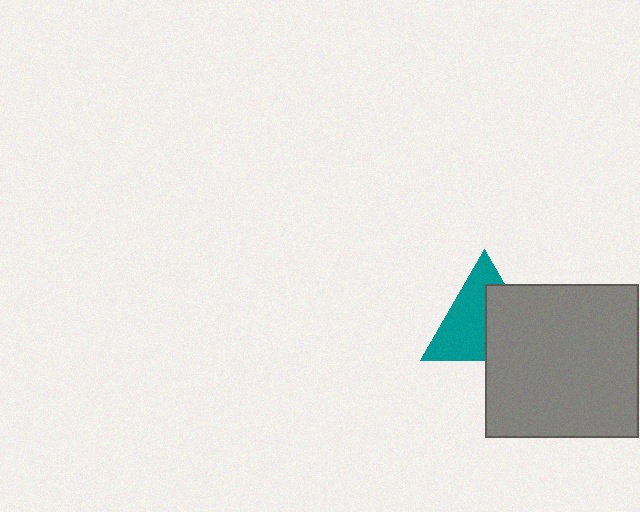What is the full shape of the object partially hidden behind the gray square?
The partially hidden object is a teal triangle.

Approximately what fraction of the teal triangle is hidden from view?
Roughly 44% of the teal triangle is hidden behind the gray square.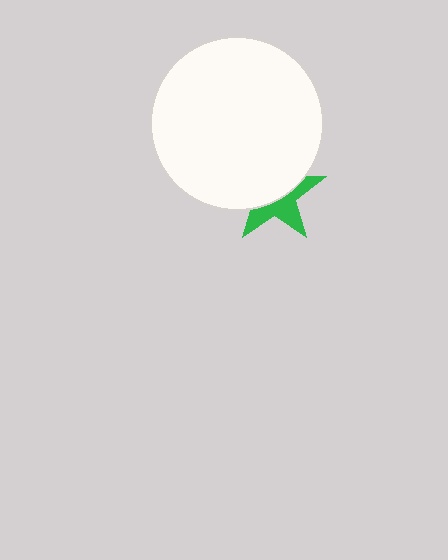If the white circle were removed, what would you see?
You would see the complete green star.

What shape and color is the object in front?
The object in front is a white circle.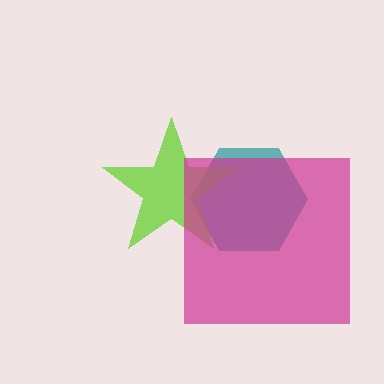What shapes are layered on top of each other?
The layered shapes are: a teal hexagon, a lime star, a magenta square.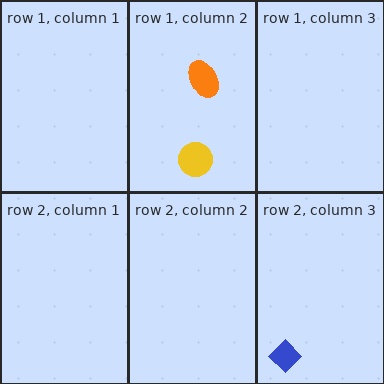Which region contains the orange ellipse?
The row 1, column 2 region.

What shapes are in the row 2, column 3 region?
The blue diamond.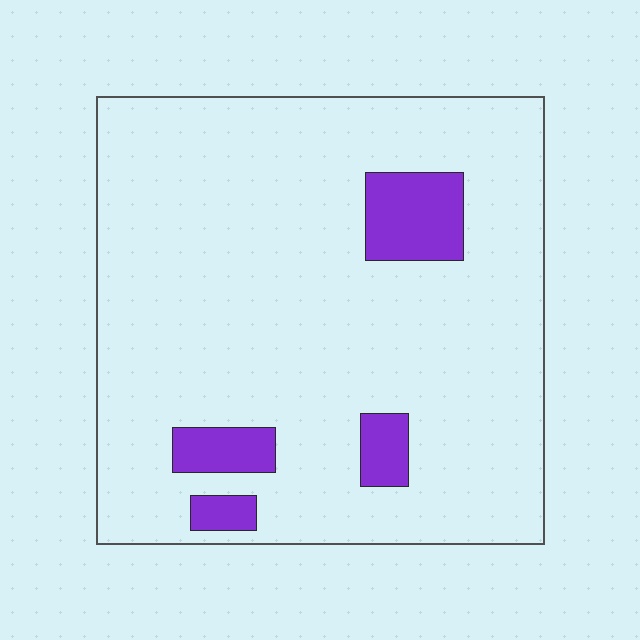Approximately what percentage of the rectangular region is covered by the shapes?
Approximately 10%.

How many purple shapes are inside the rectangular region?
4.